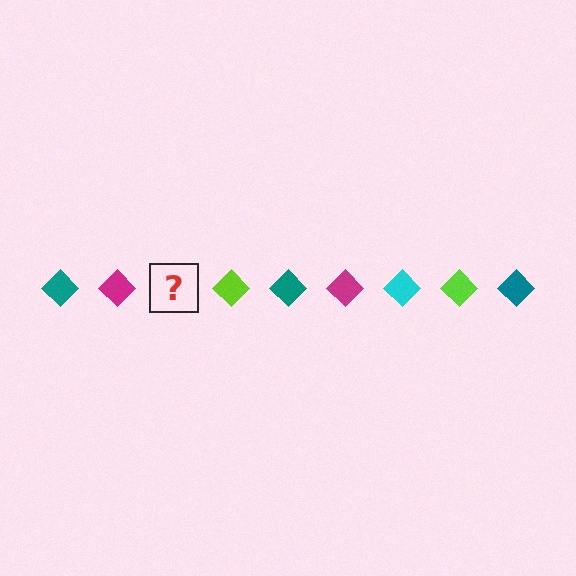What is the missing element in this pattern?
The missing element is a cyan diamond.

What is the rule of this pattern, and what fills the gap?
The rule is that the pattern cycles through teal, magenta, cyan, lime diamonds. The gap should be filled with a cyan diamond.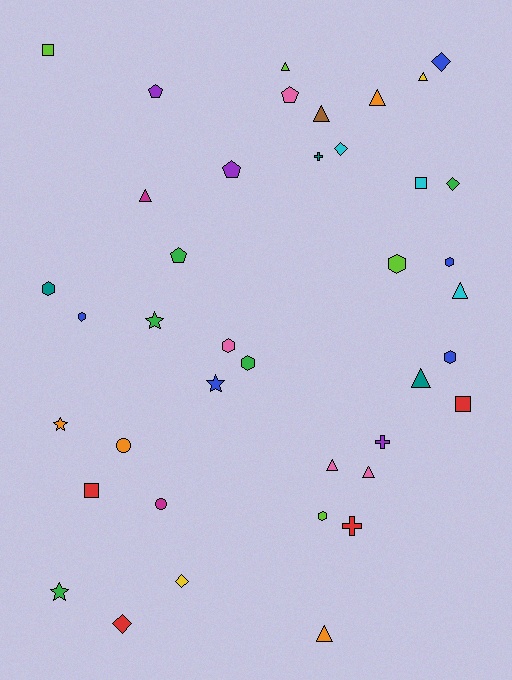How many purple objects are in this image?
There are 3 purple objects.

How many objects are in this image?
There are 40 objects.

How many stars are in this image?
There are 4 stars.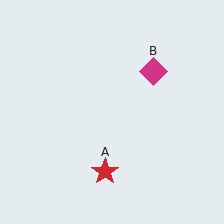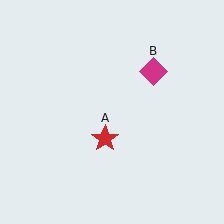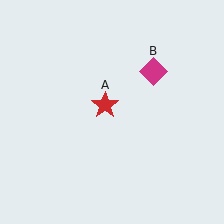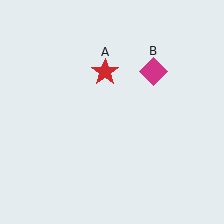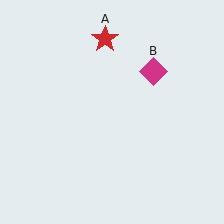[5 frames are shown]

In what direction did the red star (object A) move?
The red star (object A) moved up.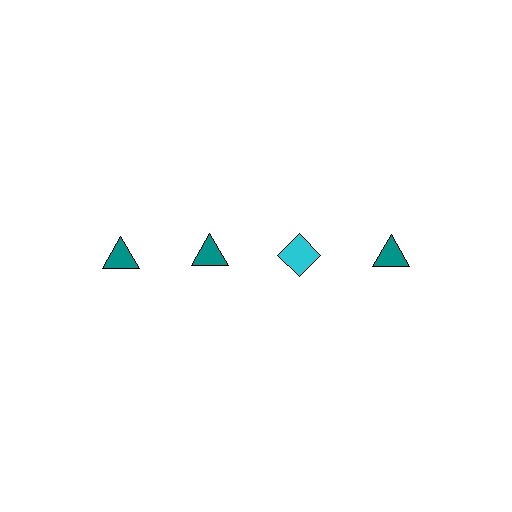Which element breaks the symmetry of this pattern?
The cyan diamond in the top row, center column breaks the symmetry. All other shapes are teal triangles.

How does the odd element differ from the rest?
It differs in both color (cyan instead of teal) and shape (diamond instead of triangle).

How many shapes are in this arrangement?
There are 4 shapes arranged in a grid pattern.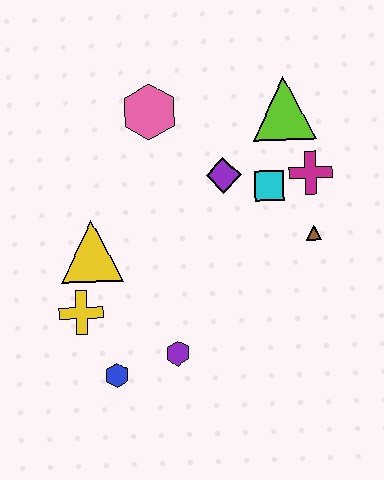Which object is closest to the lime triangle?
The magenta cross is closest to the lime triangle.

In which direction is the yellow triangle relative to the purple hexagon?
The yellow triangle is above the purple hexagon.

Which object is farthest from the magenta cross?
The blue hexagon is farthest from the magenta cross.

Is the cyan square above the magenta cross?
No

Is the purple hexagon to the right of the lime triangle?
No